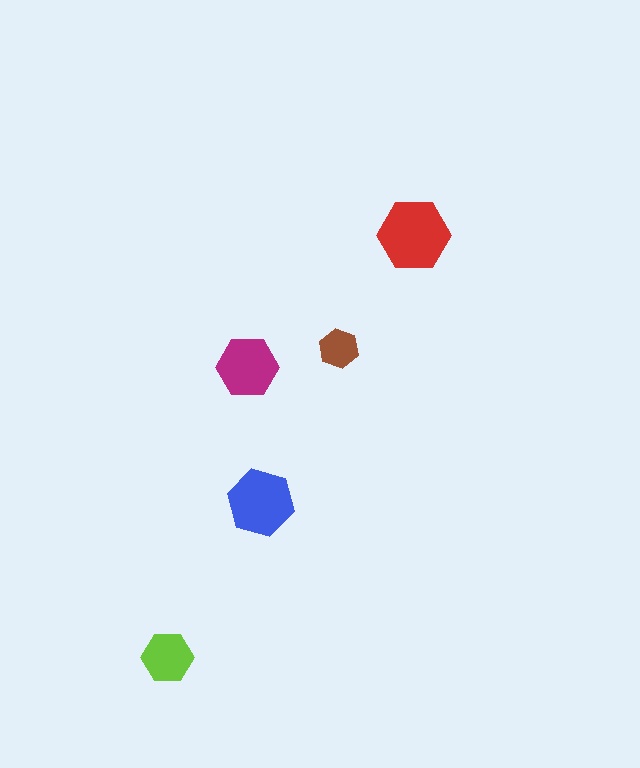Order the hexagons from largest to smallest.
the red one, the blue one, the magenta one, the lime one, the brown one.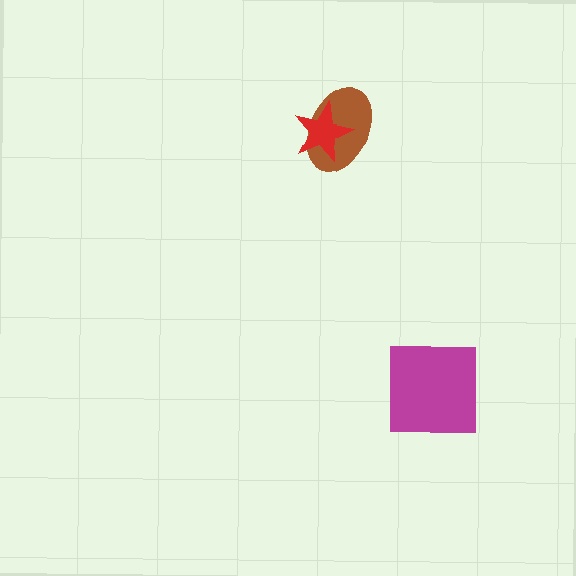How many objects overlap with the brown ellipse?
1 object overlaps with the brown ellipse.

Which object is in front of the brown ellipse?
The red star is in front of the brown ellipse.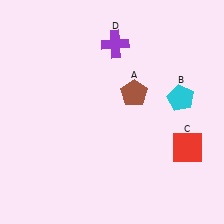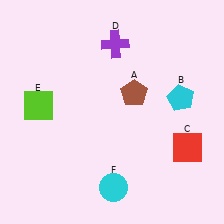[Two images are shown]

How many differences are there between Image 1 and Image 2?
There are 2 differences between the two images.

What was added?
A lime square (E), a cyan circle (F) were added in Image 2.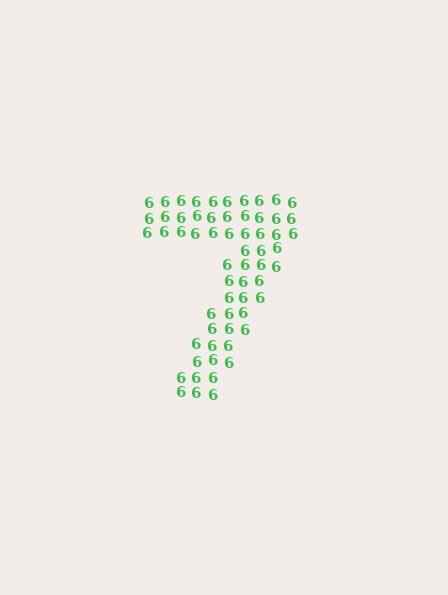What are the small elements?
The small elements are digit 6's.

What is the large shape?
The large shape is the digit 7.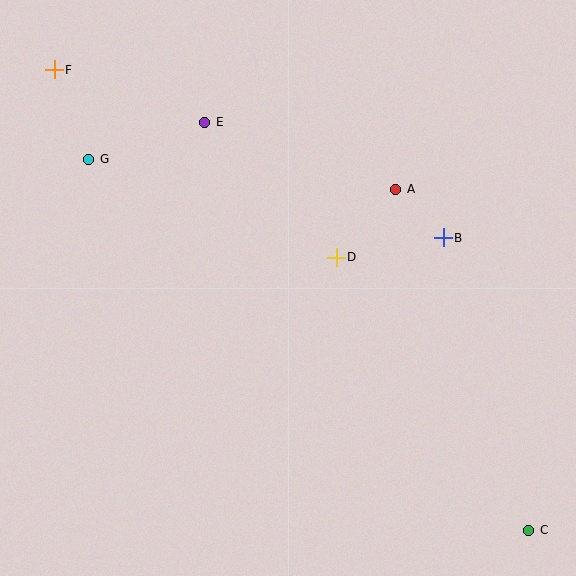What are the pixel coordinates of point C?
Point C is at (529, 530).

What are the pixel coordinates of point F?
Point F is at (54, 70).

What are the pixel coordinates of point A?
Point A is at (396, 189).